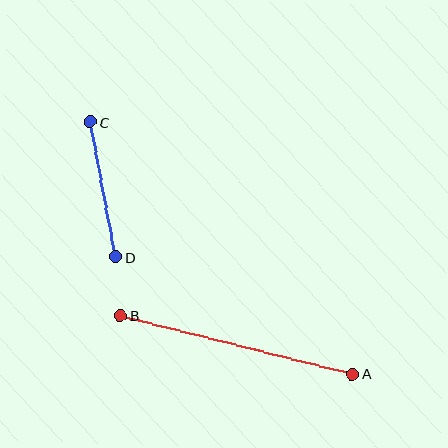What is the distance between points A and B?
The distance is approximately 239 pixels.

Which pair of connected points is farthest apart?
Points A and B are farthest apart.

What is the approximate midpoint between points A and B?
The midpoint is at approximately (236, 345) pixels.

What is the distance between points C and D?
The distance is approximately 137 pixels.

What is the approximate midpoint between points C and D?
The midpoint is at approximately (103, 189) pixels.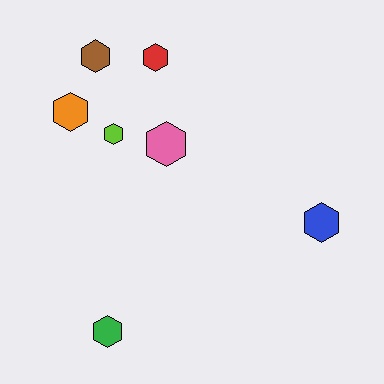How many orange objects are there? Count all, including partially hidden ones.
There is 1 orange object.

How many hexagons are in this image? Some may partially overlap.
There are 7 hexagons.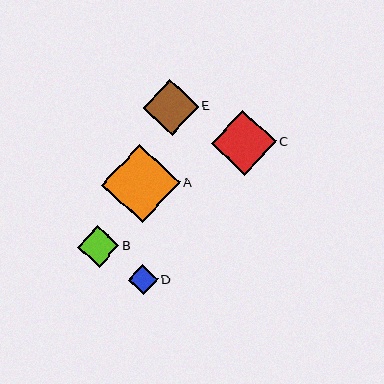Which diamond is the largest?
Diamond A is the largest with a size of approximately 78 pixels.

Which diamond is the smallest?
Diamond D is the smallest with a size of approximately 30 pixels.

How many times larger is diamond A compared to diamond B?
Diamond A is approximately 1.9 times the size of diamond B.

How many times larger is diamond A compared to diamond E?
Diamond A is approximately 1.4 times the size of diamond E.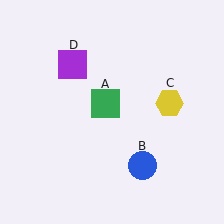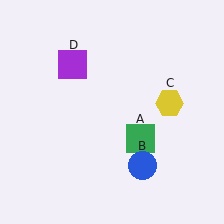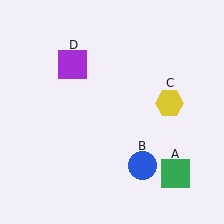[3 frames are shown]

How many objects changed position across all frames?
1 object changed position: green square (object A).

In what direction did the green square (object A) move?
The green square (object A) moved down and to the right.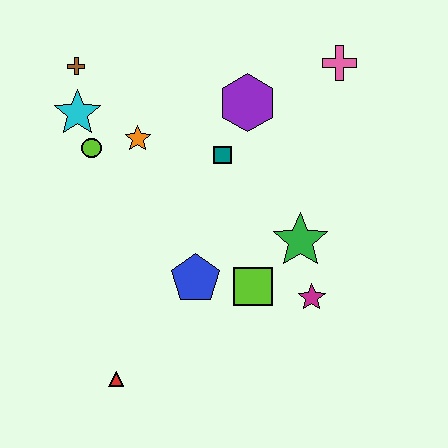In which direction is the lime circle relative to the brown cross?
The lime circle is below the brown cross.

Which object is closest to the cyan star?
The lime circle is closest to the cyan star.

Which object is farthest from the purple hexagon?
The red triangle is farthest from the purple hexagon.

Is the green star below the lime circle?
Yes